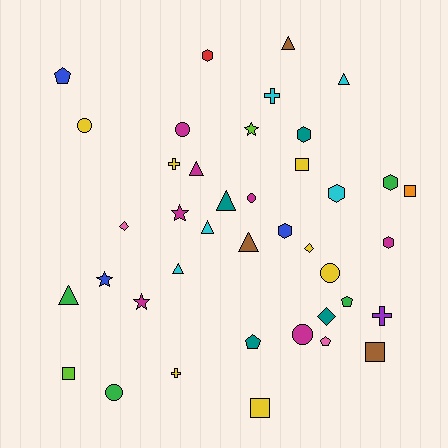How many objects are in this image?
There are 40 objects.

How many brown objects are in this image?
There are 3 brown objects.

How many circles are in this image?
There are 6 circles.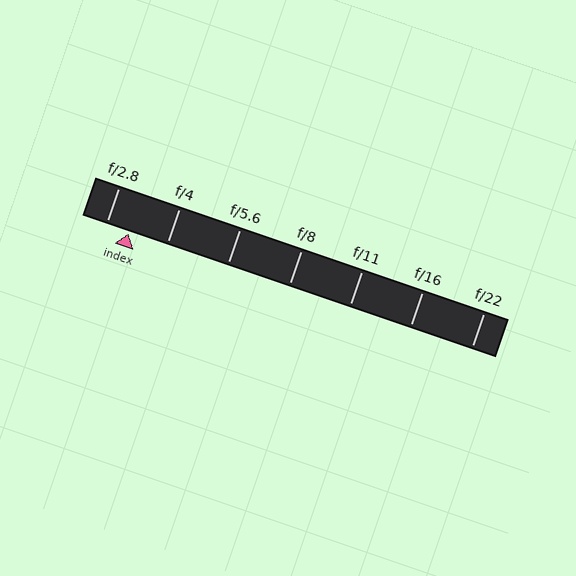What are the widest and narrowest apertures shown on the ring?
The widest aperture shown is f/2.8 and the narrowest is f/22.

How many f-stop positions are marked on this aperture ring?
There are 7 f-stop positions marked.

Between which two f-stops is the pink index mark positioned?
The index mark is between f/2.8 and f/4.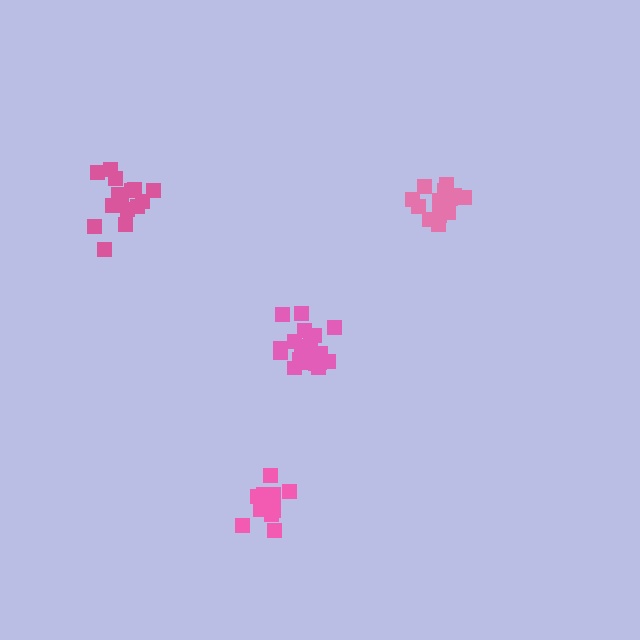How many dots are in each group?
Group 1: 19 dots, Group 2: 14 dots, Group 3: 14 dots, Group 4: 15 dots (62 total).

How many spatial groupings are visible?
There are 4 spatial groupings.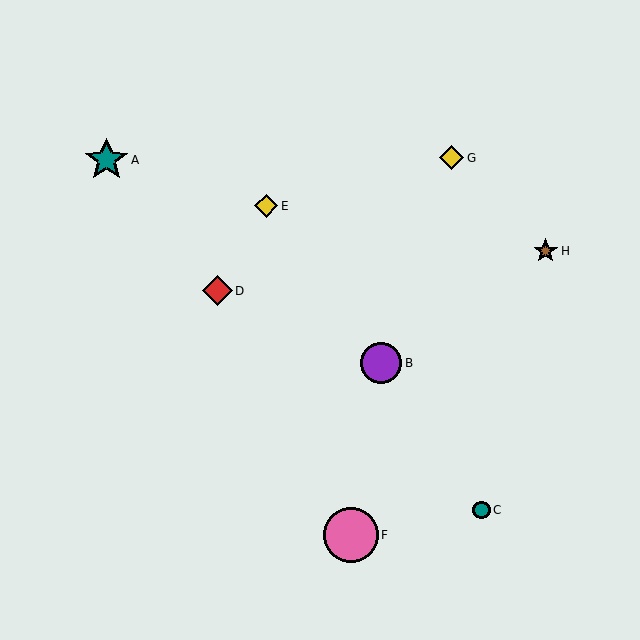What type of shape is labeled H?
Shape H is a brown star.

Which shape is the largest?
The pink circle (labeled F) is the largest.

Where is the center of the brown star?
The center of the brown star is at (546, 251).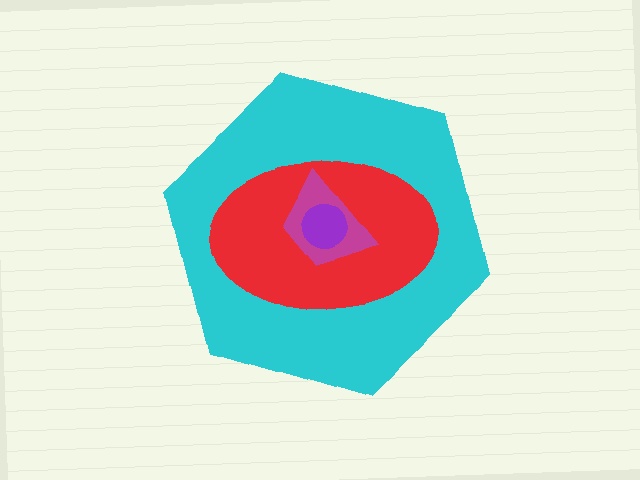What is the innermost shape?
The purple circle.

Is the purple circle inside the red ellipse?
Yes.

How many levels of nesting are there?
4.